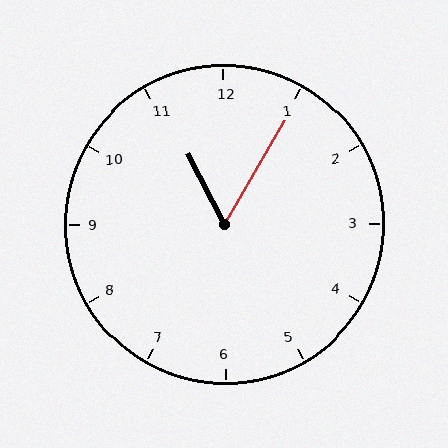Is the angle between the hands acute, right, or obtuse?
It is acute.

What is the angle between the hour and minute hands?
Approximately 58 degrees.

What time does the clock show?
11:05.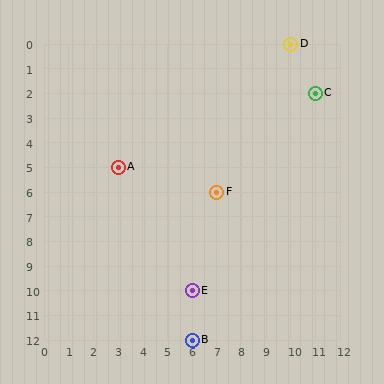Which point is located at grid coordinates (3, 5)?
Point A is at (3, 5).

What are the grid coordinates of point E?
Point E is at grid coordinates (6, 10).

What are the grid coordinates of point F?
Point F is at grid coordinates (7, 6).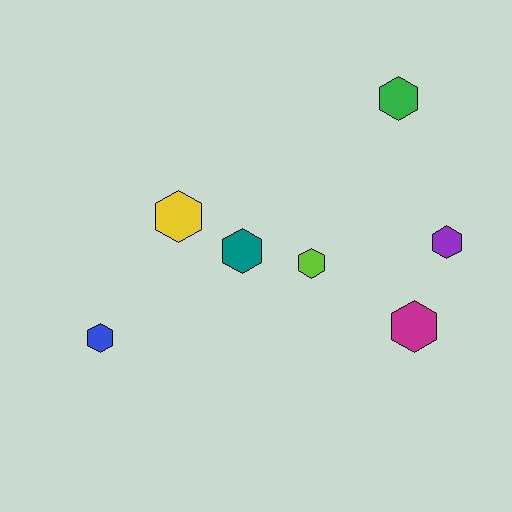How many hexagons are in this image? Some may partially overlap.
There are 7 hexagons.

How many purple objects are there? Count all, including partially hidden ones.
There is 1 purple object.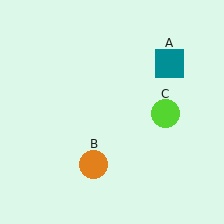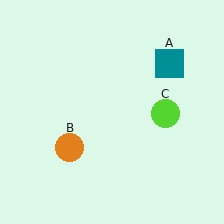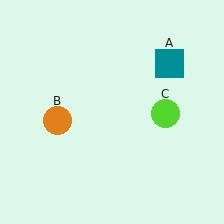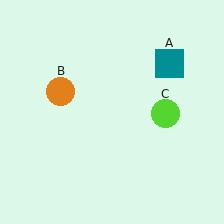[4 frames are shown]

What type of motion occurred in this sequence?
The orange circle (object B) rotated clockwise around the center of the scene.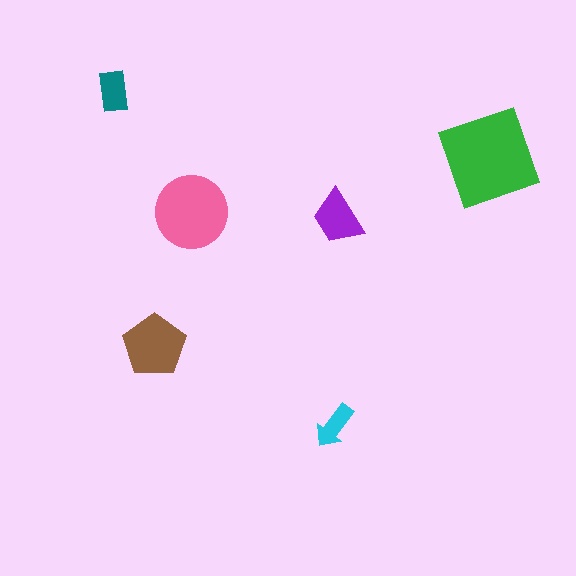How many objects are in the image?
There are 6 objects in the image.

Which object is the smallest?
The cyan arrow.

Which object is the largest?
The green diamond.